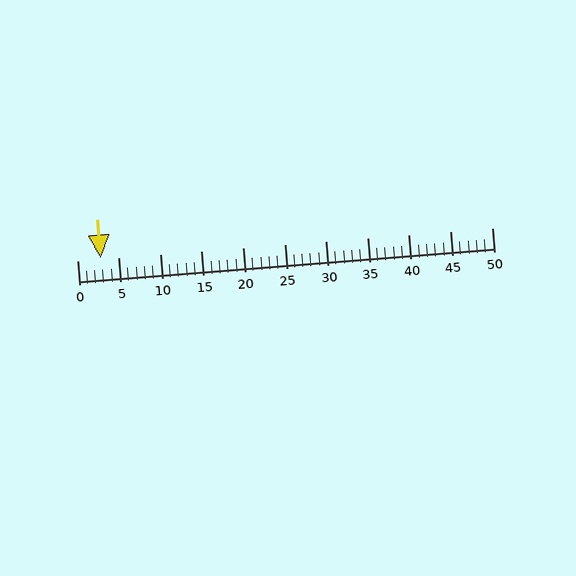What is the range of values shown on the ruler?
The ruler shows values from 0 to 50.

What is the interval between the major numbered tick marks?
The major tick marks are spaced 5 units apart.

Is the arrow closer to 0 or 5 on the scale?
The arrow is closer to 5.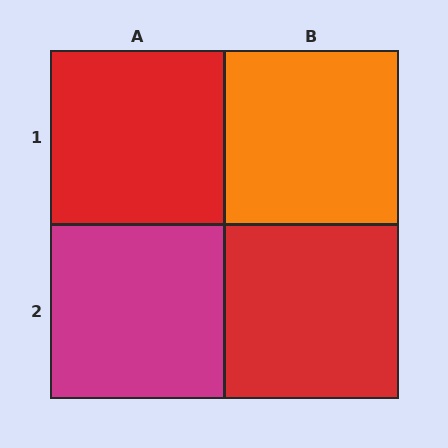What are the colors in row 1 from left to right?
Red, orange.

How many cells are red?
2 cells are red.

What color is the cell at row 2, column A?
Magenta.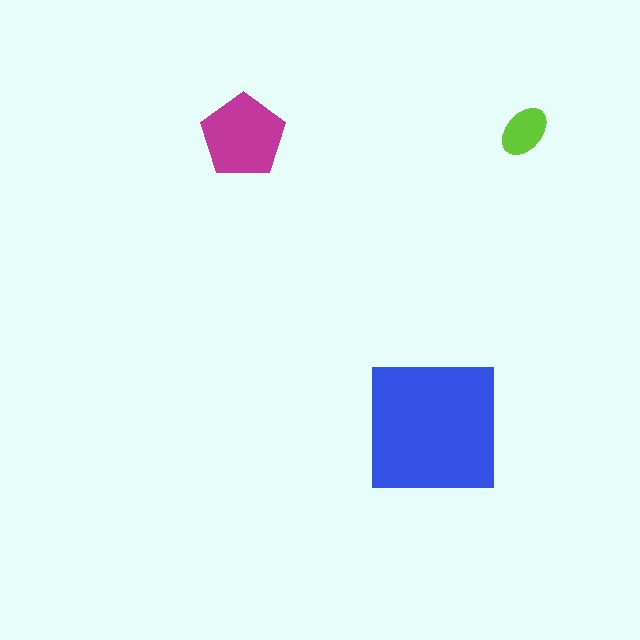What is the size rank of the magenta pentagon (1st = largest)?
2nd.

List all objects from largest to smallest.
The blue square, the magenta pentagon, the lime ellipse.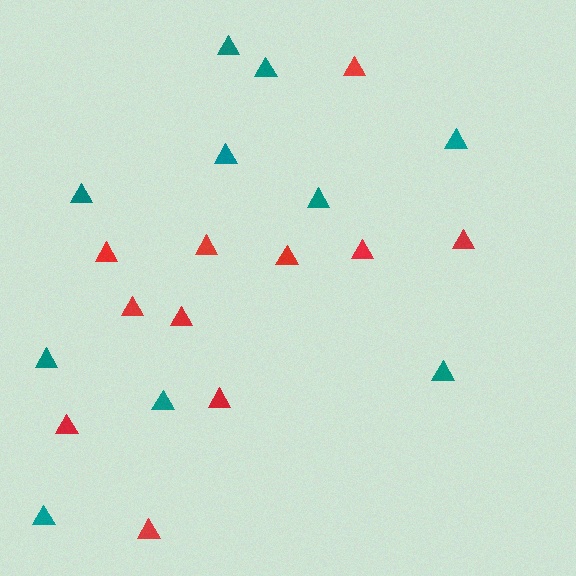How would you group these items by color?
There are 2 groups: one group of red triangles (11) and one group of teal triangles (10).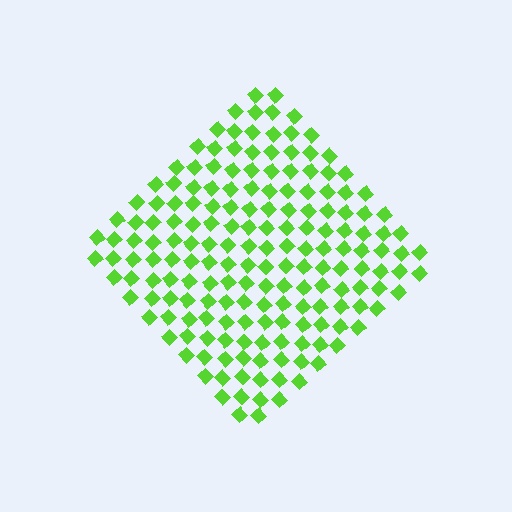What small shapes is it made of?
It is made of small diamonds.